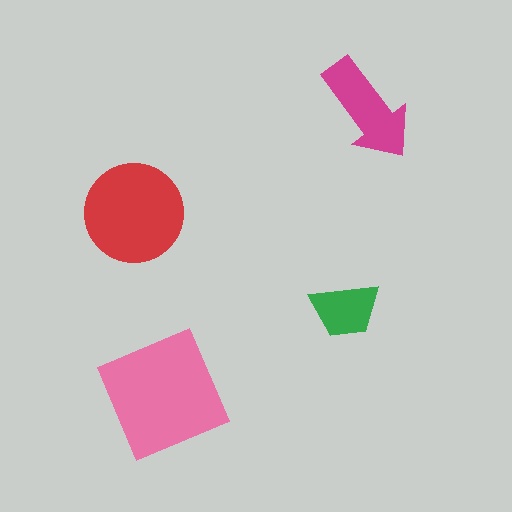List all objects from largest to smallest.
The pink square, the red circle, the magenta arrow, the green trapezoid.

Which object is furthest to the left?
The red circle is leftmost.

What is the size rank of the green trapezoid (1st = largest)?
4th.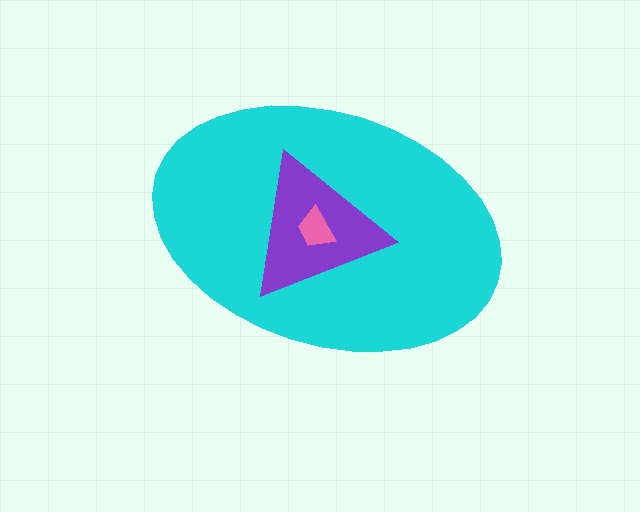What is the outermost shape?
The cyan ellipse.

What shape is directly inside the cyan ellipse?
The purple triangle.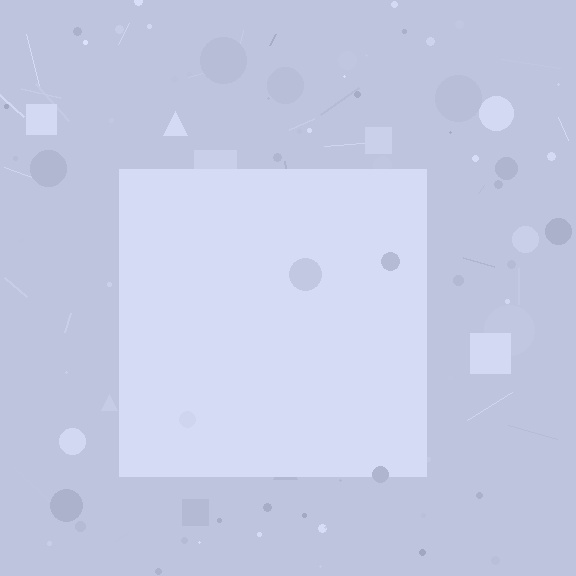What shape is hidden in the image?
A square is hidden in the image.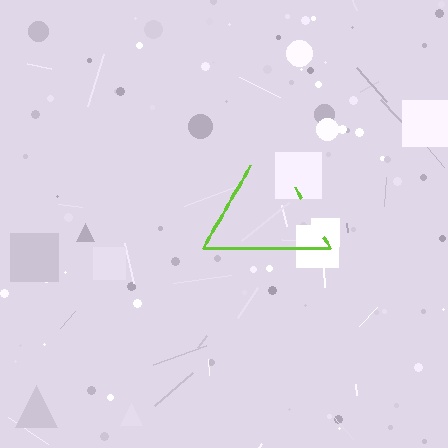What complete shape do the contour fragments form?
The contour fragments form a triangle.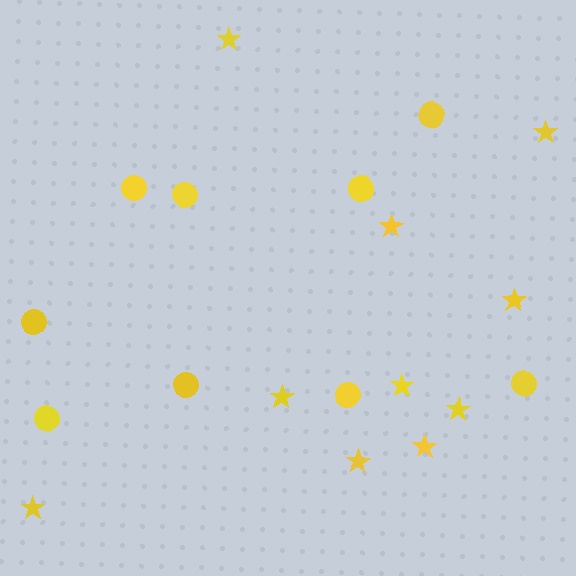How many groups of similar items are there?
There are 2 groups: one group of stars (10) and one group of circles (9).